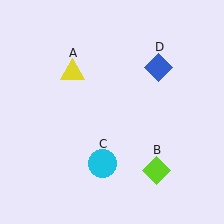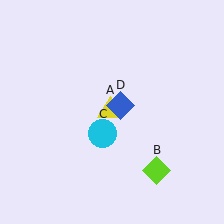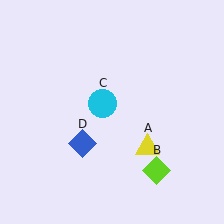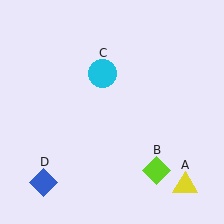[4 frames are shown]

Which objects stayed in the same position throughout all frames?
Lime diamond (object B) remained stationary.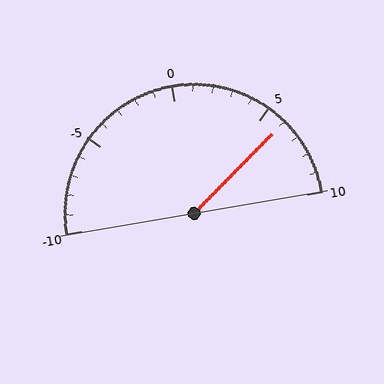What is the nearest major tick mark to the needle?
The nearest major tick mark is 5.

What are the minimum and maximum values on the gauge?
The gauge ranges from -10 to 10.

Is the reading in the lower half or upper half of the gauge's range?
The reading is in the upper half of the range (-10 to 10).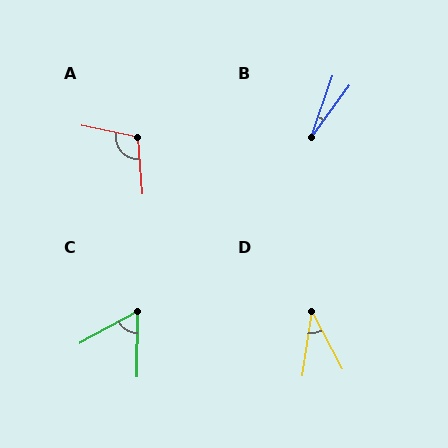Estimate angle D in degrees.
Approximately 37 degrees.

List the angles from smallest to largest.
B (17°), D (37°), C (61°), A (106°).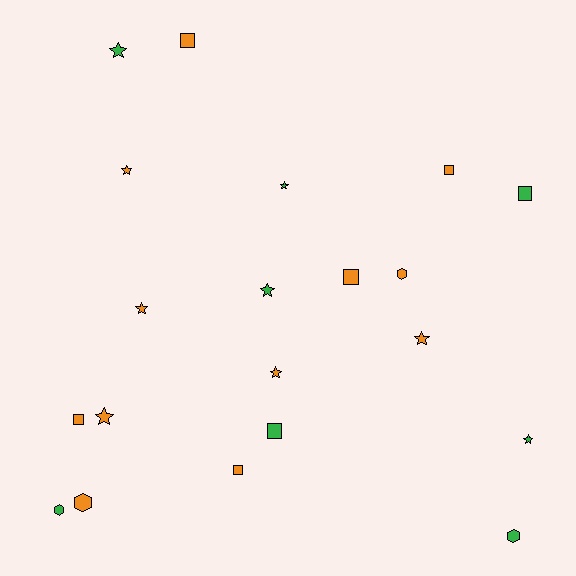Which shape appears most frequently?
Star, with 9 objects.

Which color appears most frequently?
Orange, with 12 objects.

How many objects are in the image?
There are 20 objects.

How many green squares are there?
There are 2 green squares.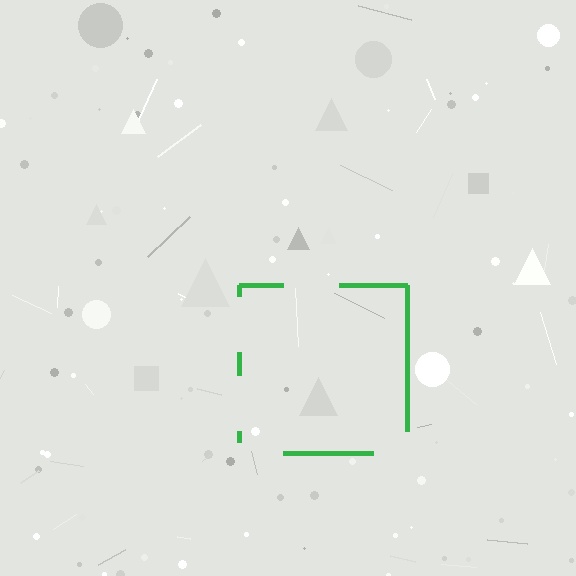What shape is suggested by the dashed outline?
The dashed outline suggests a square.